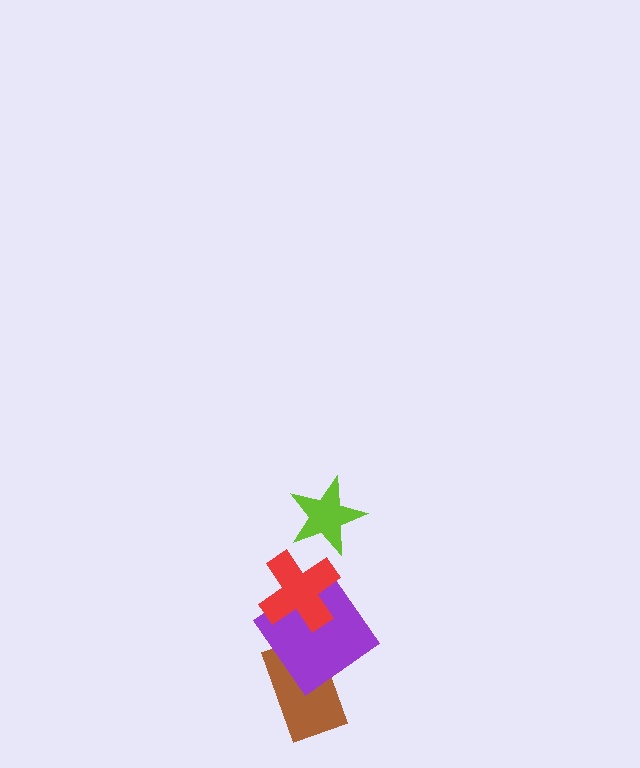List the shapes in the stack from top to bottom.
From top to bottom: the lime star, the red cross, the purple diamond, the brown rectangle.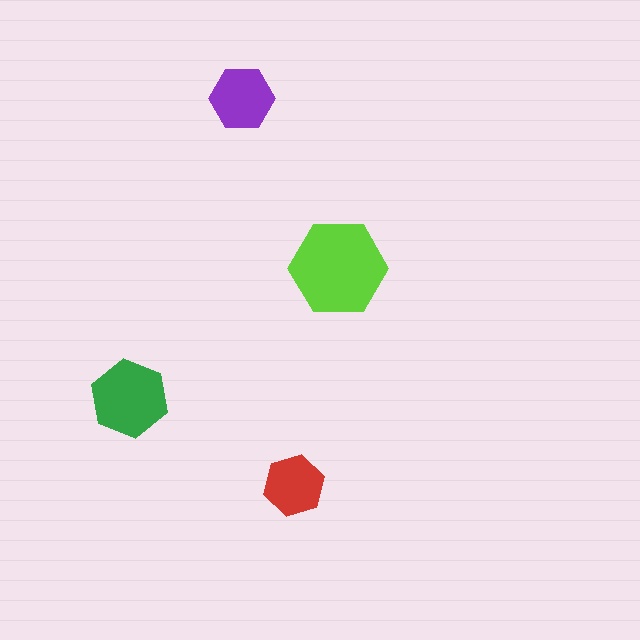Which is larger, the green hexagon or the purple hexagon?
The green one.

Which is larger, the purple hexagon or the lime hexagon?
The lime one.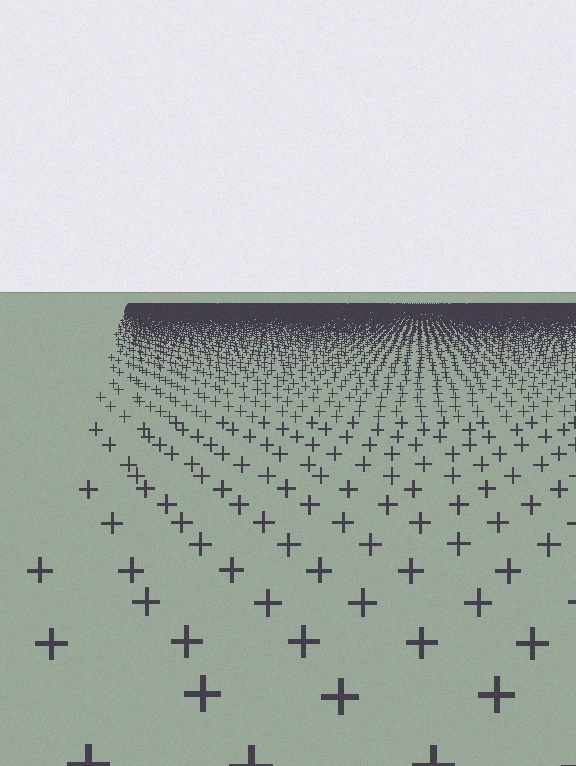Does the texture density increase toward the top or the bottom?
Density increases toward the top.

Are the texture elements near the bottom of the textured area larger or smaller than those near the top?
Larger. Near the bottom, elements are closer to the viewer and appear at a bigger on-screen size.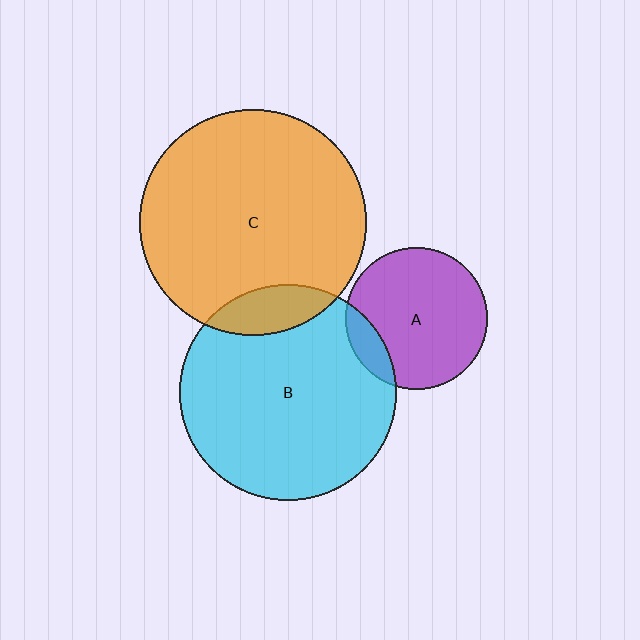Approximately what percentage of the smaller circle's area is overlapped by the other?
Approximately 15%.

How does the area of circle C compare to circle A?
Approximately 2.6 times.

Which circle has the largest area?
Circle C (orange).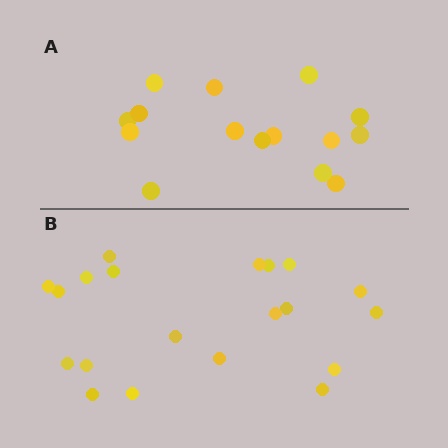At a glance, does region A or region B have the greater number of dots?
Region B (the bottom region) has more dots.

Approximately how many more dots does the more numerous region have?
Region B has about 5 more dots than region A.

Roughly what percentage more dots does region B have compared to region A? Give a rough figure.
About 35% more.